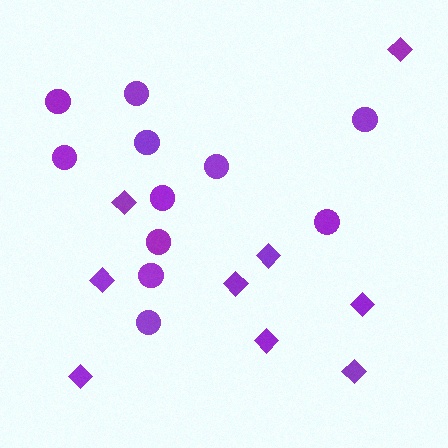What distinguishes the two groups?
There are 2 groups: one group of diamonds (9) and one group of circles (11).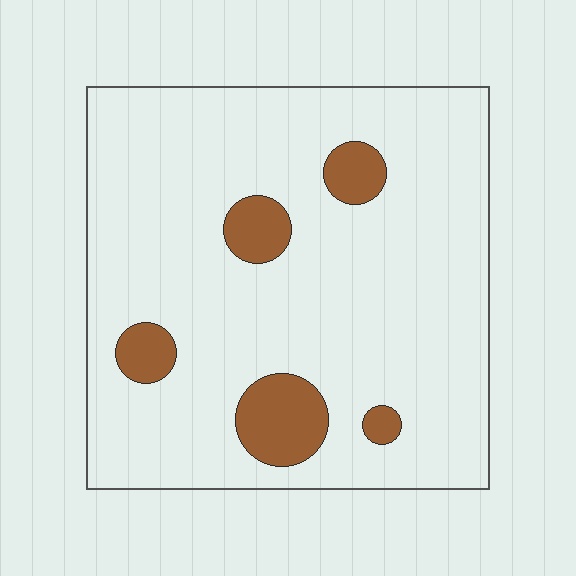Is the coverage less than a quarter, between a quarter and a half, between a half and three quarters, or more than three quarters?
Less than a quarter.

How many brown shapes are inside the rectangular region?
5.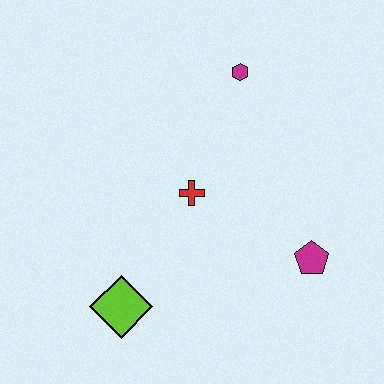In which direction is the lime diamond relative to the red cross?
The lime diamond is below the red cross.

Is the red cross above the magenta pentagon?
Yes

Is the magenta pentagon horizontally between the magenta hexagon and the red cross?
No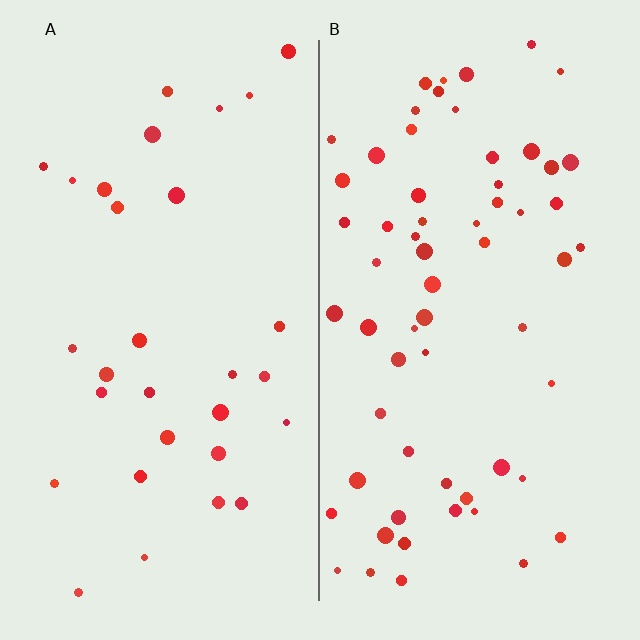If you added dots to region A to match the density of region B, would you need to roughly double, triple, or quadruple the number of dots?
Approximately double.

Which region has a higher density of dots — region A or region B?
B (the right).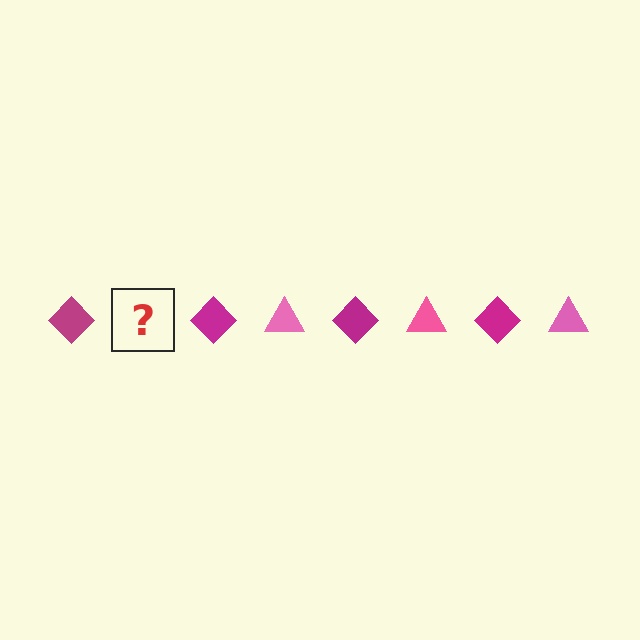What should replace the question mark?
The question mark should be replaced with a pink triangle.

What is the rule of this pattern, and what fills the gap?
The rule is that the pattern alternates between magenta diamond and pink triangle. The gap should be filled with a pink triangle.